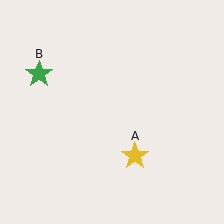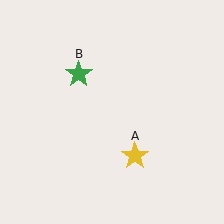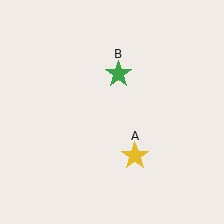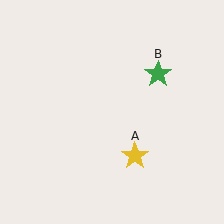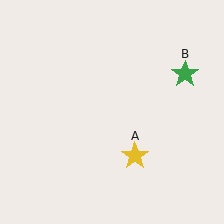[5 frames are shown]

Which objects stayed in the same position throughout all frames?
Yellow star (object A) remained stationary.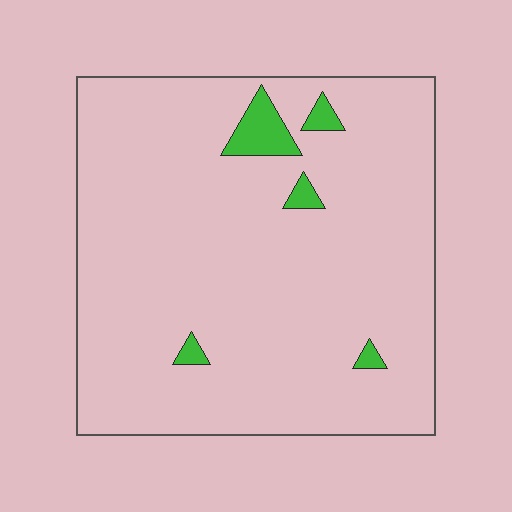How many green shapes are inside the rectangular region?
5.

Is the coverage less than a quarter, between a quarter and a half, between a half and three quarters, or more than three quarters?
Less than a quarter.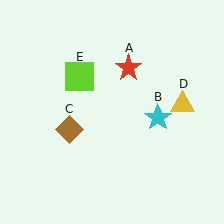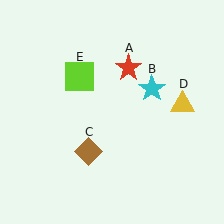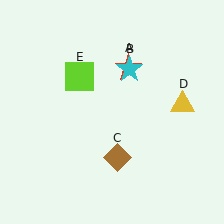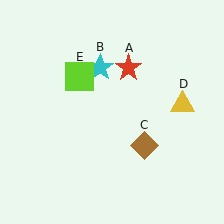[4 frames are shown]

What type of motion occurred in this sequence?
The cyan star (object B), brown diamond (object C) rotated counterclockwise around the center of the scene.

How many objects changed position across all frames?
2 objects changed position: cyan star (object B), brown diamond (object C).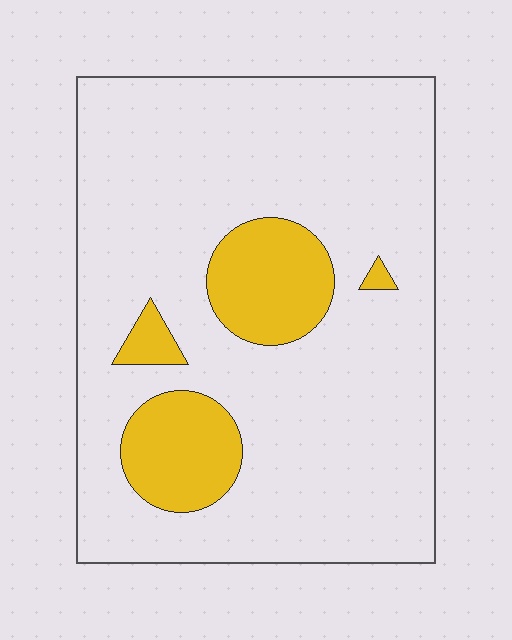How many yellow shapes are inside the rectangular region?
4.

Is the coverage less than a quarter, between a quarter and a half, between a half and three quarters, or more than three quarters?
Less than a quarter.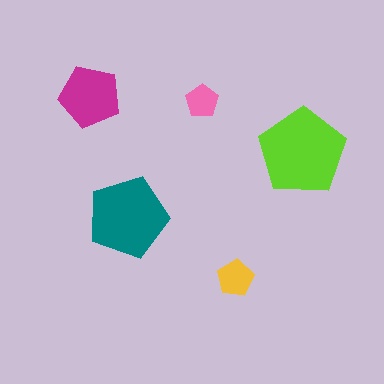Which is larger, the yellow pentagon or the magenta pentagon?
The magenta one.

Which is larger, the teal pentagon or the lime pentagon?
The lime one.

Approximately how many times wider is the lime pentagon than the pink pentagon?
About 2.5 times wider.